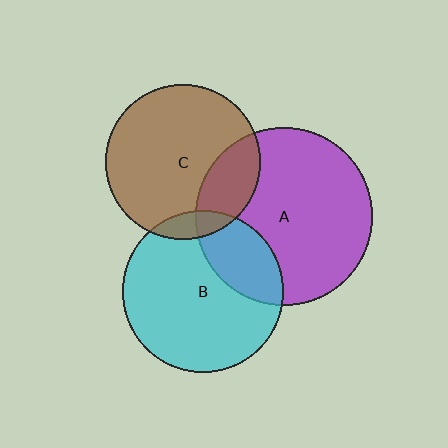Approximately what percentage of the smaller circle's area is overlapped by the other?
Approximately 10%.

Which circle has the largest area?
Circle A (purple).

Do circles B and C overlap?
Yes.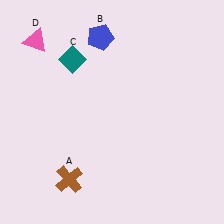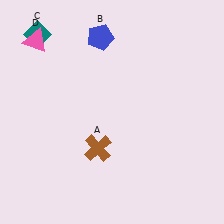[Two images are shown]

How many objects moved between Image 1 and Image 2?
2 objects moved between the two images.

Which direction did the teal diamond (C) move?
The teal diamond (C) moved left.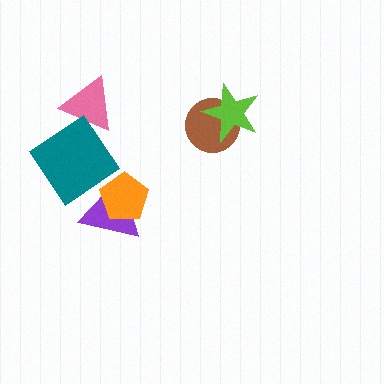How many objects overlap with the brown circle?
1 object overlaps with the brown circle.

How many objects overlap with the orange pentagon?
1 object overlaps with the orange pentagon.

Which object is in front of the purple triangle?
The orange pentagon is in front of the purple triangle.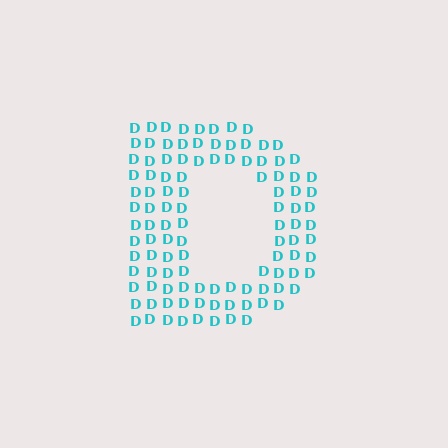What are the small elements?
The small elements are letter D's.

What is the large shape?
The large shape is the letter D.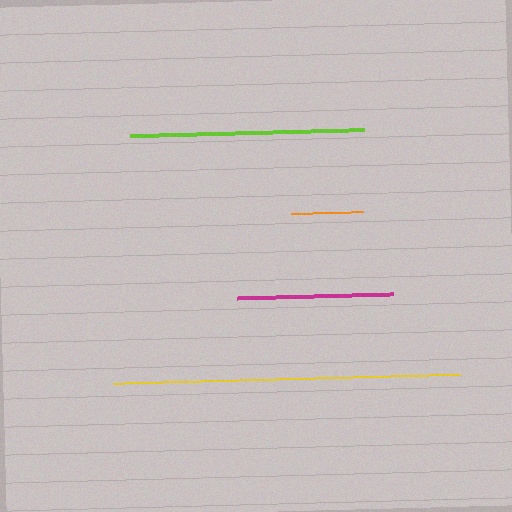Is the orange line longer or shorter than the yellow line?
The yellow line is longer than the orange line.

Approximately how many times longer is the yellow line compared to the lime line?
The yellow line is approximately 1.5 times the length of the lime line.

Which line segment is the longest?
The yellow line is the longest at approximately 346 pixels.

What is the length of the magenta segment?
The magenta segment is approximately 157 pixels long.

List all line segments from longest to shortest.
From longest to shortest: yellow, lime, magenta, orange.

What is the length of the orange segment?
The orange segment is approximately 72 pixels long.